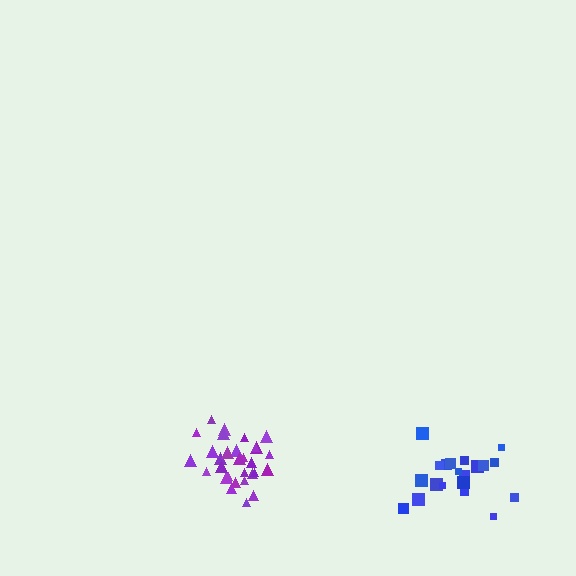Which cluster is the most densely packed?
Purple.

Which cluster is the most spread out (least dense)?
Blue.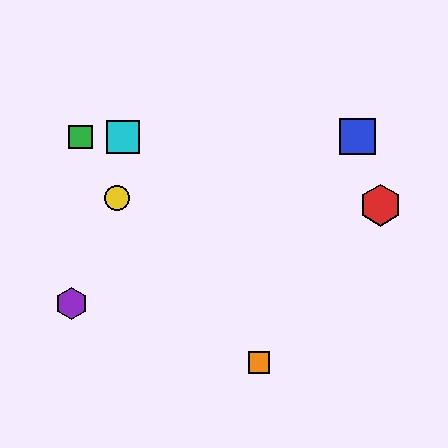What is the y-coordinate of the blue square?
The blue square is at y≈137.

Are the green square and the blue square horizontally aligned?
Yes, both are at y≈137.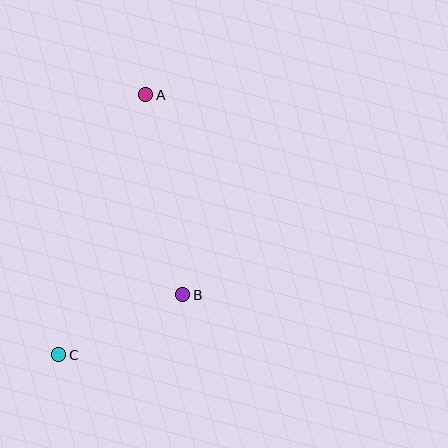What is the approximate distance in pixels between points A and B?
The distance between A and B is approximately 203 pixels.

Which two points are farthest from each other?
Points A and C are farthest from each other.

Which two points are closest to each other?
Points B and C are closest to each other.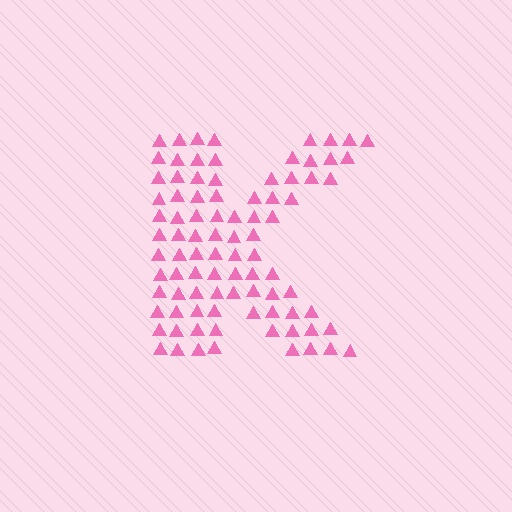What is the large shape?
The large shape is the letter K.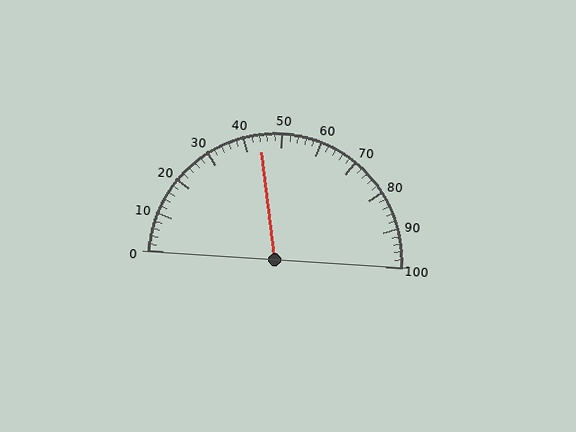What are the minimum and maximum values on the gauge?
The gauge ranges from 0 to 100.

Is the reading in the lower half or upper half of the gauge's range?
The reading is in the lower half of the range (0 to 100).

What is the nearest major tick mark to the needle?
The nearest major tick mark is 40.